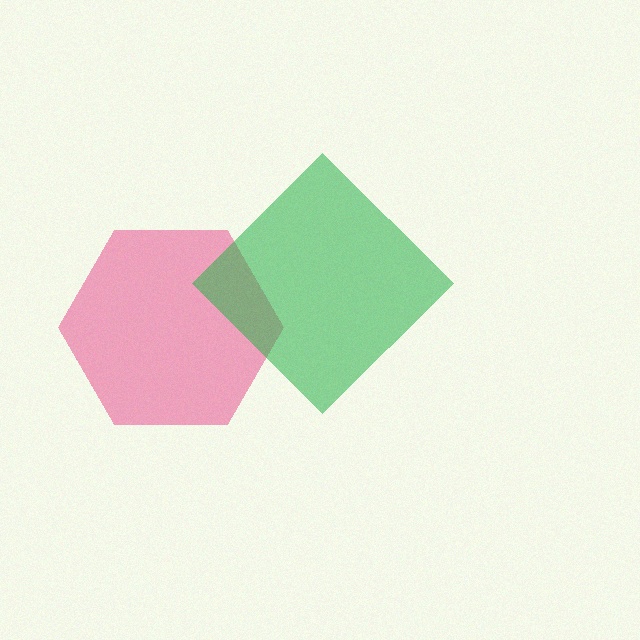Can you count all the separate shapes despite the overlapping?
Yes, there are 2 separate shapes.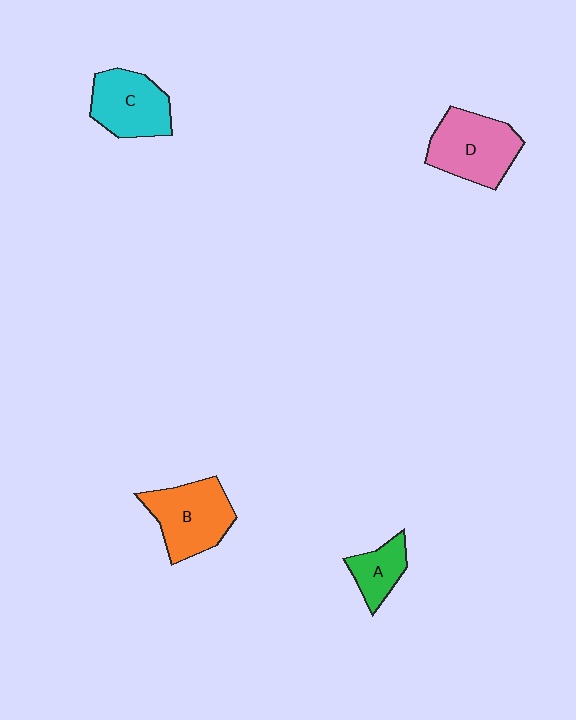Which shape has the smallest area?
Shape A (green).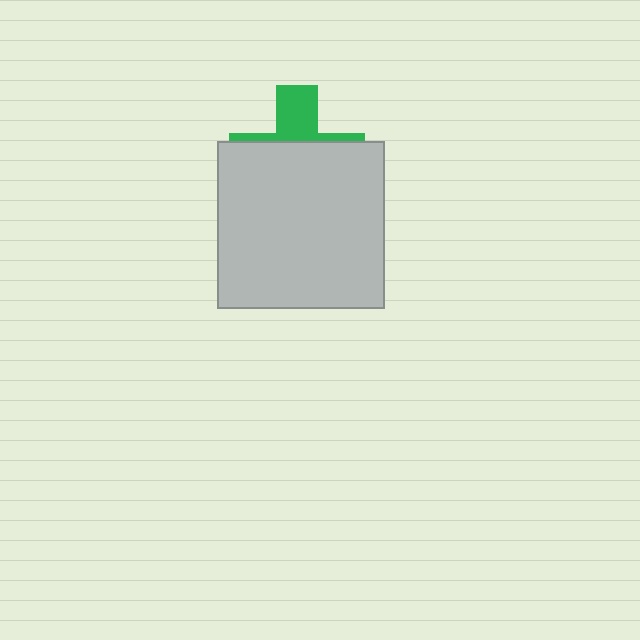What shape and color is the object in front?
The object in front is a light gray square.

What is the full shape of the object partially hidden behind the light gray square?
The partially hidden object is a green cross.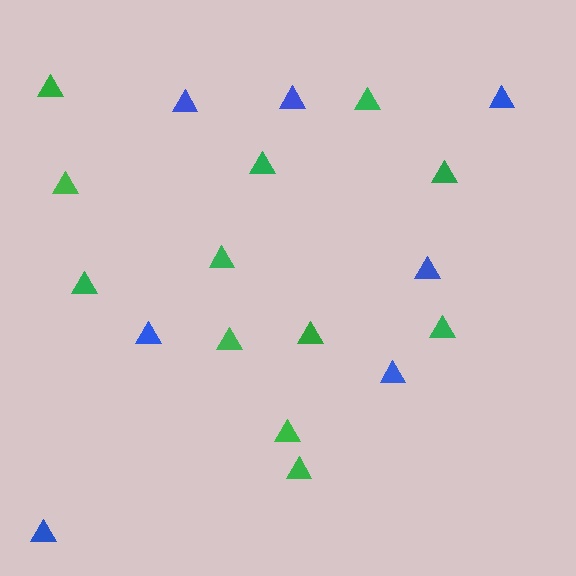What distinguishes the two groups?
There are 2 groups: one group of green triangles (12) and one group of blue triangles (7).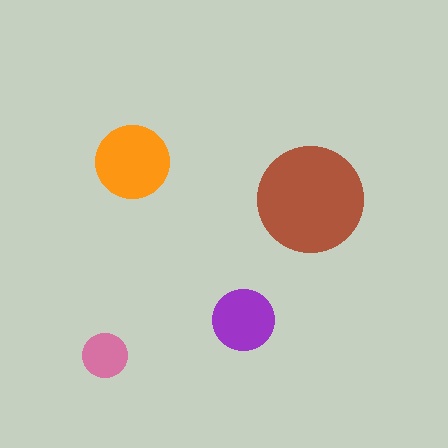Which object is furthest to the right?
The brown circle is rightmost.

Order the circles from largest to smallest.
the brown one, the orange one, the purple one, the pink one.